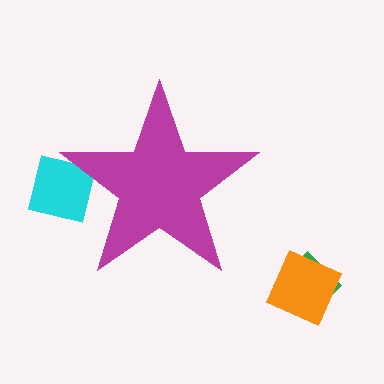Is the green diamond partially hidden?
No, the green diamond is fully visible.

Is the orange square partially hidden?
No, the orange square is fully visible.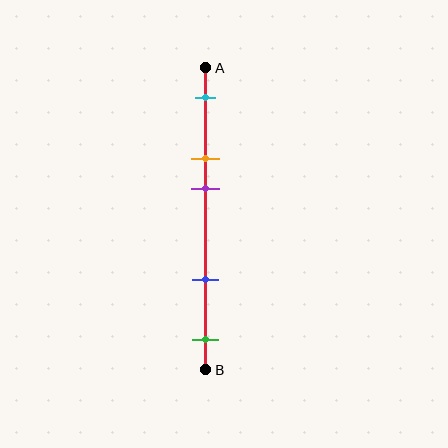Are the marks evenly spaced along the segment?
No, the marks are not evenly spaced.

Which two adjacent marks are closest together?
The orange and purple marks are the closest adjacent pair.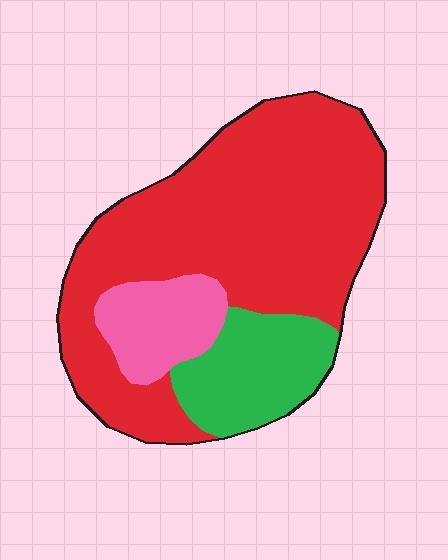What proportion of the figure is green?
Green covers around 20% of the figure.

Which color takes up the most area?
Red, at roughly 70%.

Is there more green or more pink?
Green.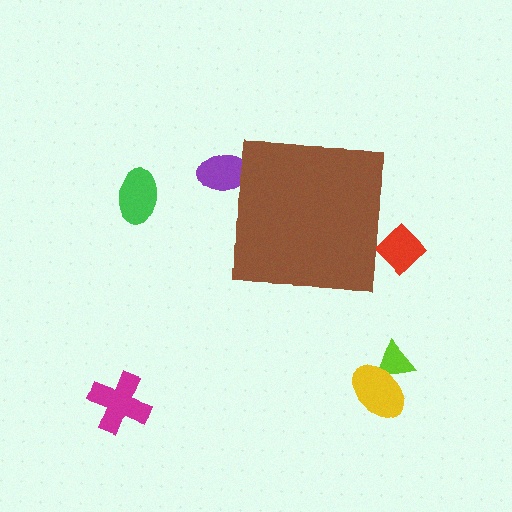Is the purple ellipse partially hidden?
Yes, the purple ellipse is partially hidden behind the brown square.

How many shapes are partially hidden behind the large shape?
2 shapes are partially hidden.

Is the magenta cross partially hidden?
No, the magenta cross is fully visible.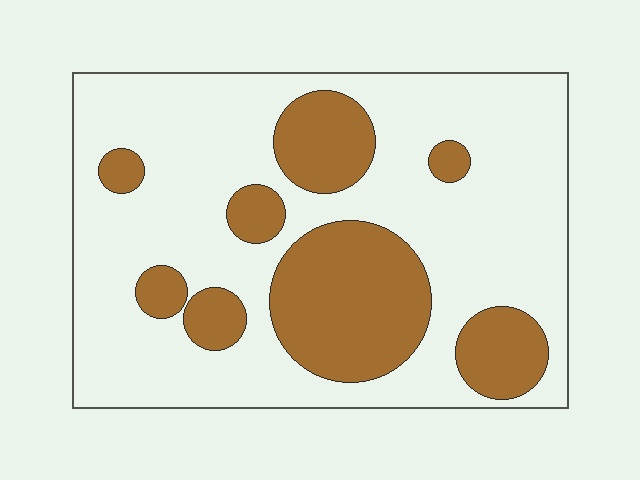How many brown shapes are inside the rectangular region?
8.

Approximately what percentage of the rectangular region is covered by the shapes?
Approximately 30%.